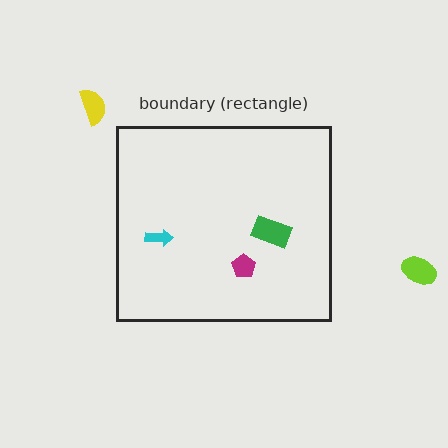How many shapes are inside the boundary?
3 inside, 2 outside.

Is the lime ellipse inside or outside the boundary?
Outside.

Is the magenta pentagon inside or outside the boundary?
Inside.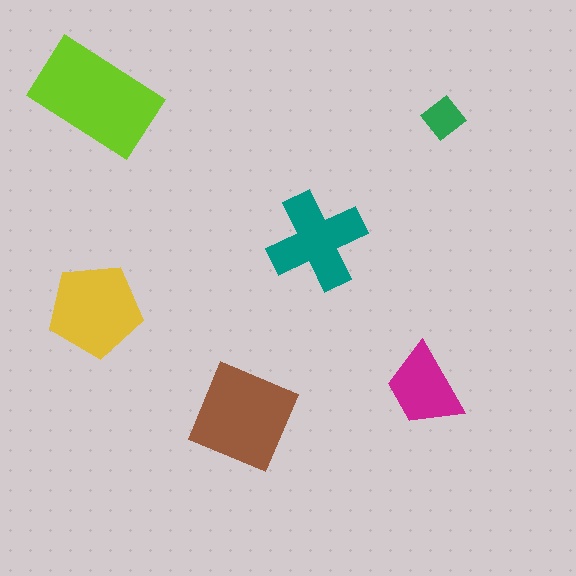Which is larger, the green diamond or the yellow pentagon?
The yellow pentagon.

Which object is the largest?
The lime rectangle.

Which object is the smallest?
The green diamond.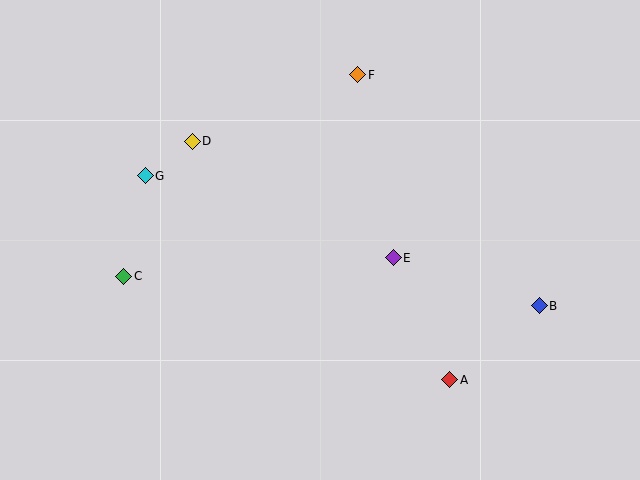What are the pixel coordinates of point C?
Point C is at (124, 276).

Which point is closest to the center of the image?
Point E at (393, 258) is closest to the center.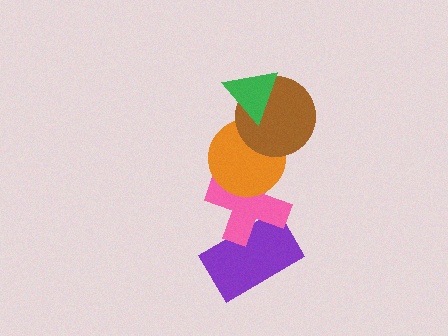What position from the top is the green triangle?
The green triangle is 1st from the top.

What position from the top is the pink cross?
The pink cross is 4th from the top.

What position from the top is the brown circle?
The brown circle is 2nd from the top.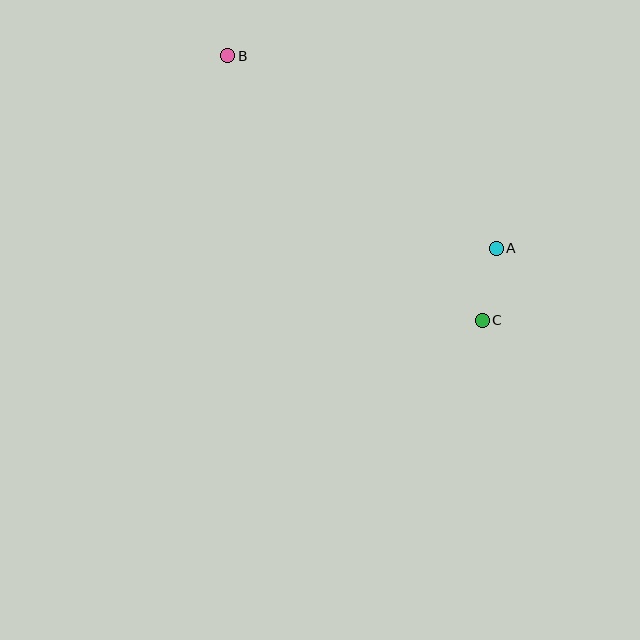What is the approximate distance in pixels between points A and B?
The distance between A and B is approximately 330 pixels.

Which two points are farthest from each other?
Points B and C are farthest from each other.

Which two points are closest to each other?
Points A and C are closest to each other.